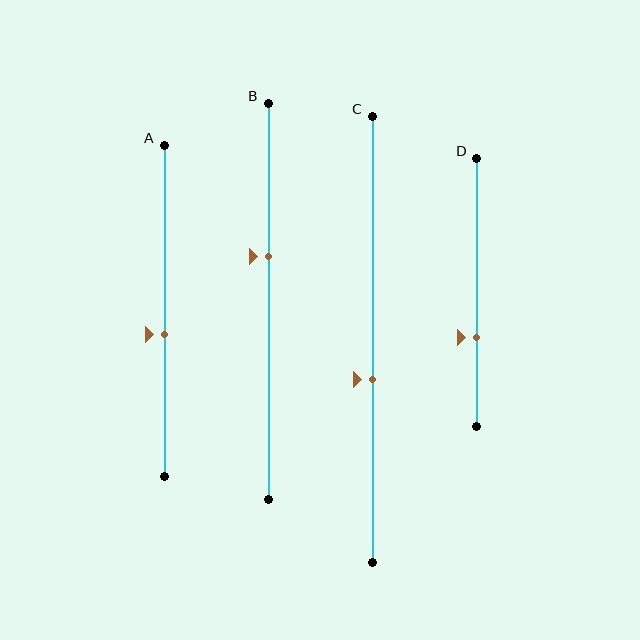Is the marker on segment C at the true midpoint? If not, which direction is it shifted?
No, the marker on segment C is shifted downward by about 9% of the segment length.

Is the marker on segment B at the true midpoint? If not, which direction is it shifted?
No, the marker on segment B is shifted upward by about 11% of the segment length.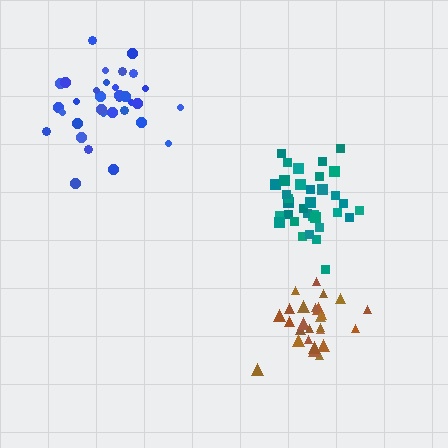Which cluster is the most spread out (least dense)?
Blue.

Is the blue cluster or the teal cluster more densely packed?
Teal.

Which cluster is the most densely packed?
Teal.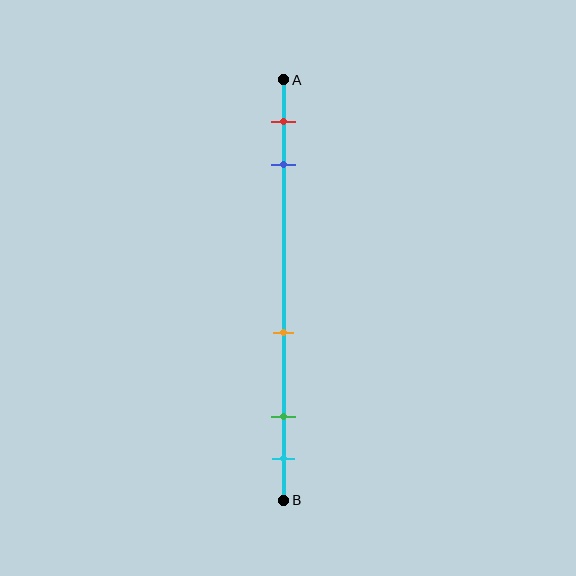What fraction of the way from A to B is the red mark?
The red mark is approximately 10% (0.1) of the way from A to B.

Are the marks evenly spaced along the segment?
No, the marks are not evenly spaced.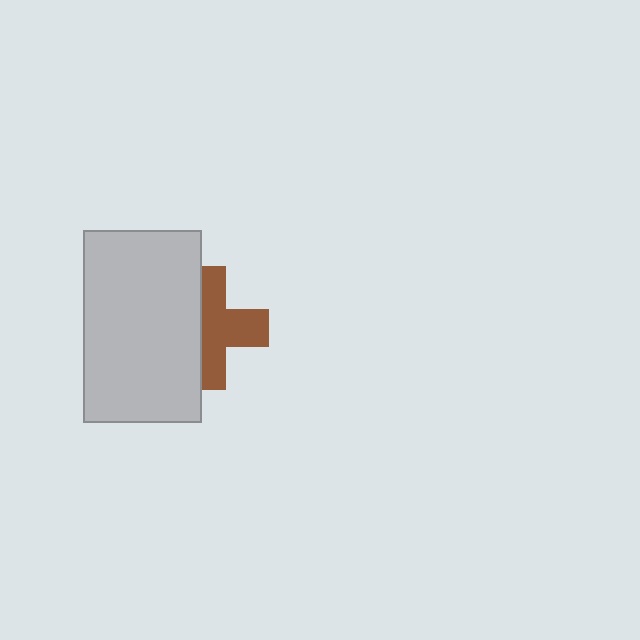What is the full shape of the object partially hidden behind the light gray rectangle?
The partially hidden object is a brown cross.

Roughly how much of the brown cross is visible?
About half of it is visible (roughly 58%).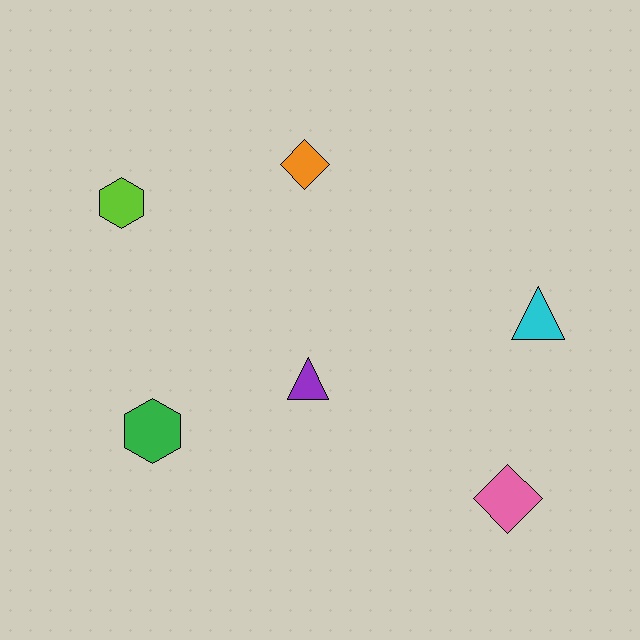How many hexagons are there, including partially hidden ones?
There are 2 hexagons.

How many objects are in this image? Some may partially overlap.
There are 6 objects.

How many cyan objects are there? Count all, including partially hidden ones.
There is 1 cyan object.